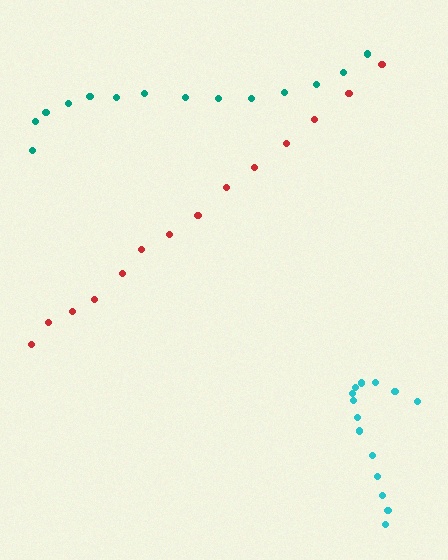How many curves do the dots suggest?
There are 3 distinct paths.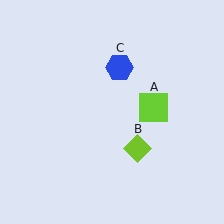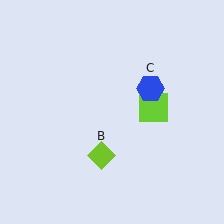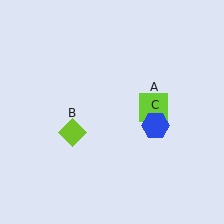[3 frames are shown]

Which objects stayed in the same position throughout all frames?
Lime square (object A) remained stationary.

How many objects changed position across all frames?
2 objects changed position: lime diamond (object B), blue hexagon (object C).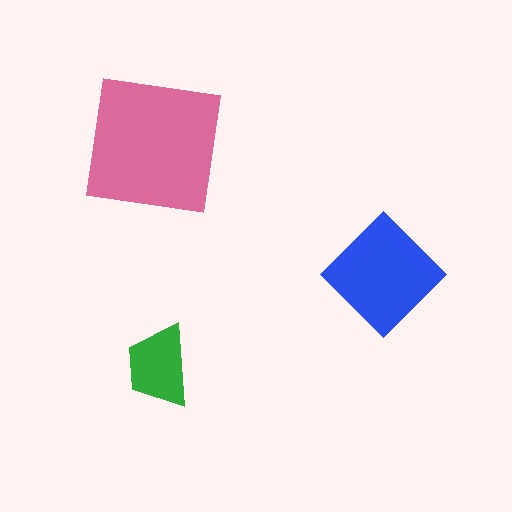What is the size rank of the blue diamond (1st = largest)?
2nd.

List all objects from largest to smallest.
The pink square, the blue diamond, the green trapezoid.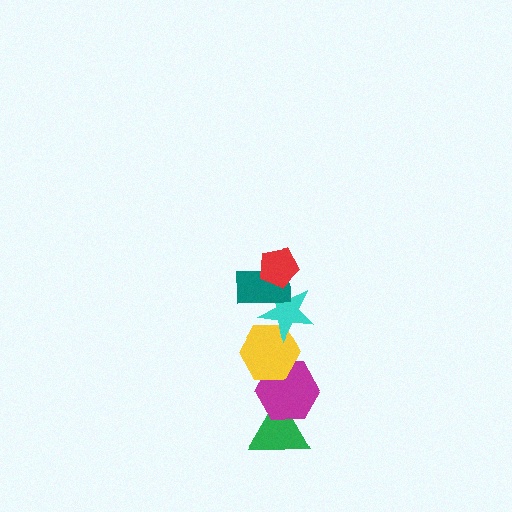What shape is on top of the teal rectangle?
The red pentagon is on top of the teal rectangle.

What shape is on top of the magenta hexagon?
The yellow hexagon is on top of the magenta hexagon.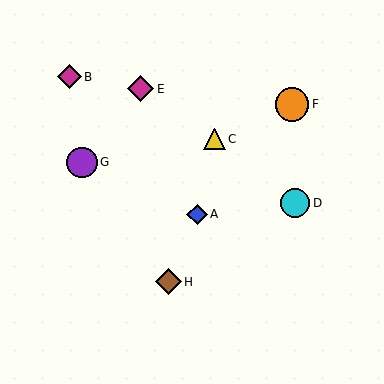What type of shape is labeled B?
Shape B is a magenta diamond.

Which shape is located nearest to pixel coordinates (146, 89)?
The magenta diamond (labeled E) at (141, 89) is nearest to that location.